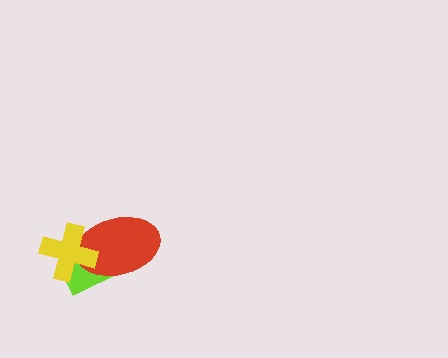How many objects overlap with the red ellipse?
2 objects overlap with the red ellipse.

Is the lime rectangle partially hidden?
Yes, it is partially covered by another shape.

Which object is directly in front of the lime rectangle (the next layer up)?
The red ellipse is directly in front of the lime rectangle.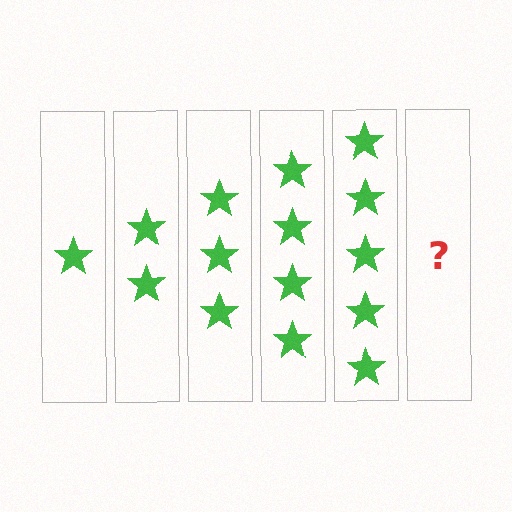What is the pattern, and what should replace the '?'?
The pattern is that each step adds one more star. The '?' should be 6 stars.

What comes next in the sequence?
The next element should be 6 stars.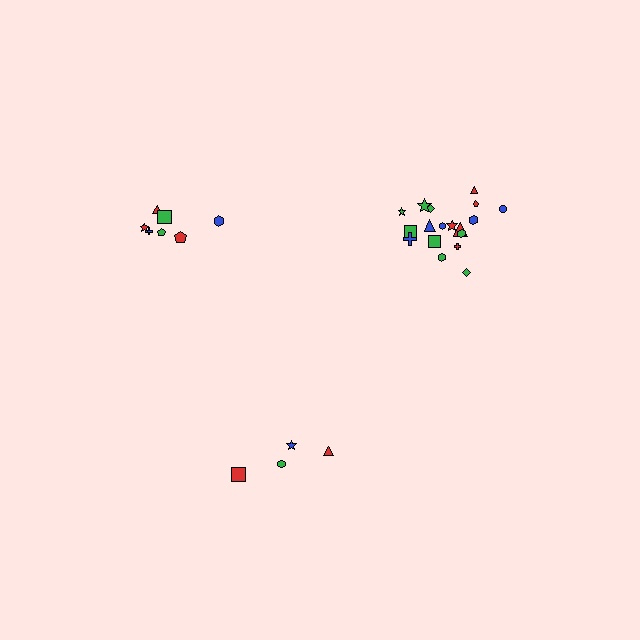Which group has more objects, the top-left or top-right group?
The top-right group.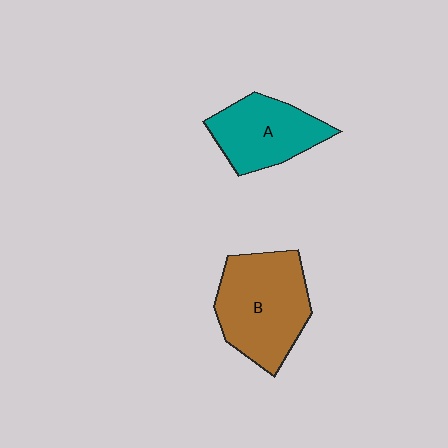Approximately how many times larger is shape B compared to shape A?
Approximately 1.4 times.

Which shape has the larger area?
Shape B (brown).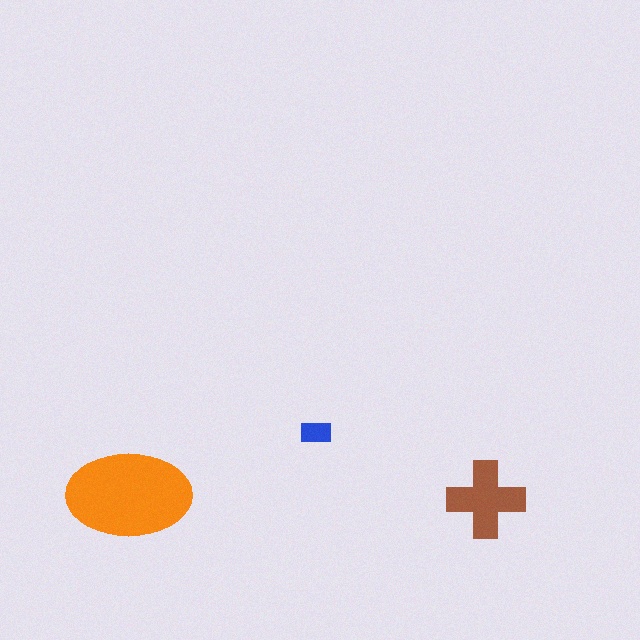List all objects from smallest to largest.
The blue rectangle, the brown cross, the orange ellipse.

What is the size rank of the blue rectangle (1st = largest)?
3rd.